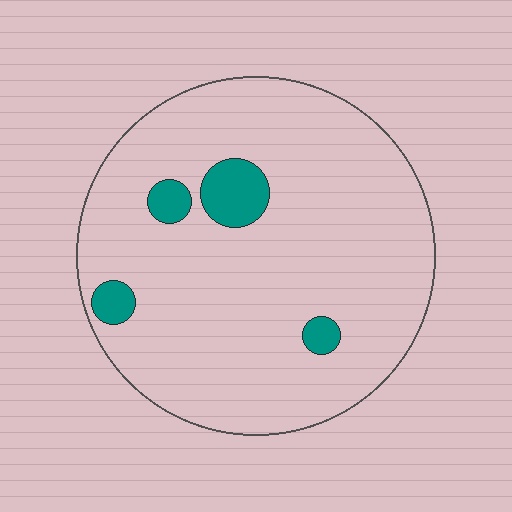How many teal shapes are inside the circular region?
4.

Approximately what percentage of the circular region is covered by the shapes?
Approximately 10%.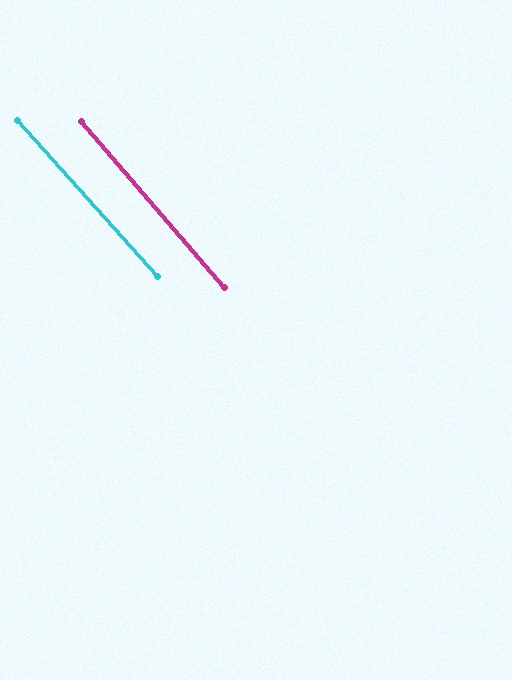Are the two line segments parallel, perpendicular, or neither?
Parallel — their directions differ by only 1.0°.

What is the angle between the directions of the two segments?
Approximately 1 degree.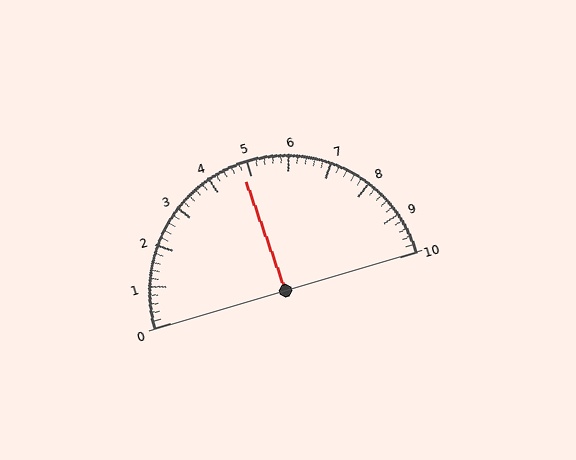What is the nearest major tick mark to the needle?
The nearest major tick mark is 5.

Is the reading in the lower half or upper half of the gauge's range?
The reading is in the lower half of the range (0 to 10).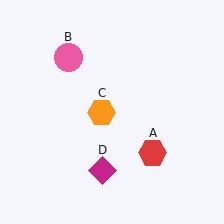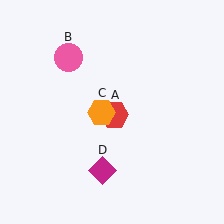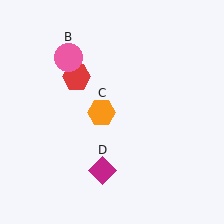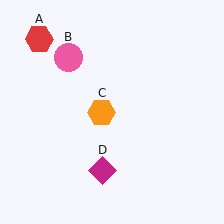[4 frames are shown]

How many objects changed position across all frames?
1 object changed position: red hexagon (object A).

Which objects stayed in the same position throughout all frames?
Pink circle (object B) and orange hexagon (object C) and magenta diamond (object D) remained stationary.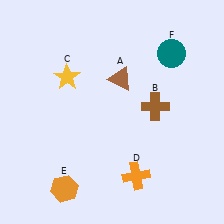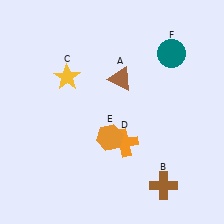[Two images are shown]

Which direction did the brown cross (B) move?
The brown cross (B) moved down.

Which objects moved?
The objects that moved are: the brown cross (B), the orange cross (D), the orange hexagon (E).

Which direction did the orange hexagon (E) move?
The orange hexagon (E) moved up.